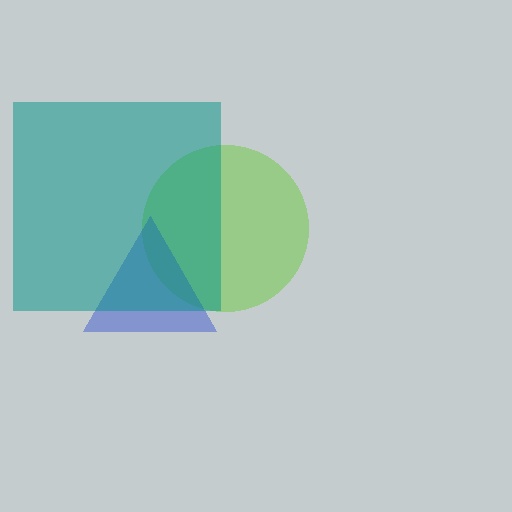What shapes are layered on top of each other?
The layered shapes are: a lime circle, a blue triangle, a teal square.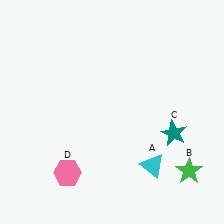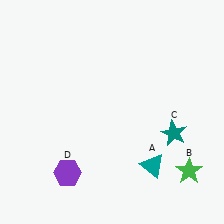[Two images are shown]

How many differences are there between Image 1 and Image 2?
There are 2 differences between the two images.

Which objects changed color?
A changed from cyan to teal. D changed from pink to purple.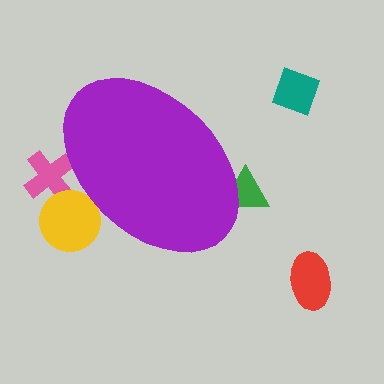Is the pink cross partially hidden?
Yes, the pink cross is partially hidden behind the purple ellipse.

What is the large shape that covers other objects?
A purple ellipse.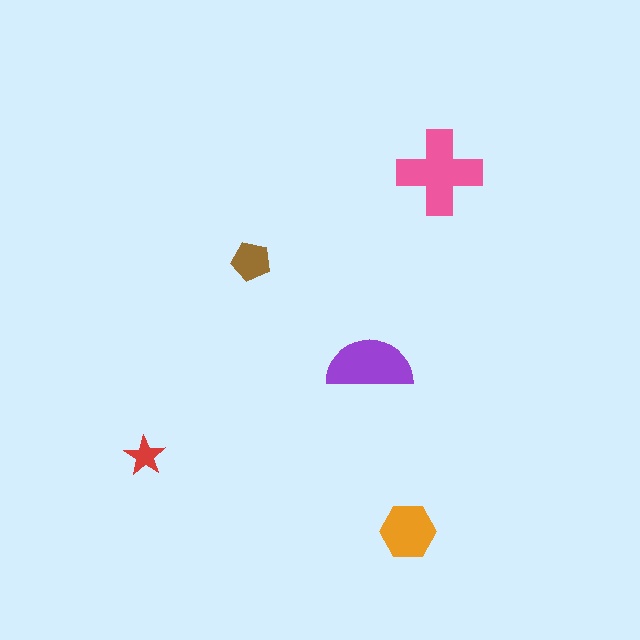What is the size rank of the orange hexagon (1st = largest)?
3rd.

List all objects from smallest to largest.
The red star, the brown pentagon, the orange hexagon, the purple semicircle, the pink cross.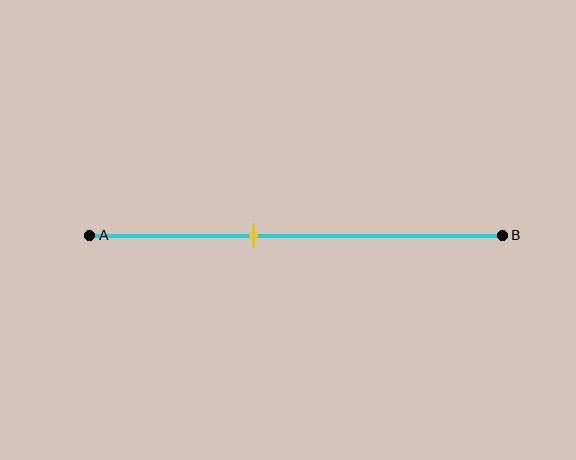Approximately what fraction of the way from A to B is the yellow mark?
The yellow mark is approximately 40% of the way from A to B.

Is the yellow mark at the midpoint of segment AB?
No, the mark is at about 40% from A, not at the 50% midpoint.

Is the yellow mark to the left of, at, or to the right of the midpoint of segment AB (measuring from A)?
The yellow mark is to the left of the midpoint of segment AB.